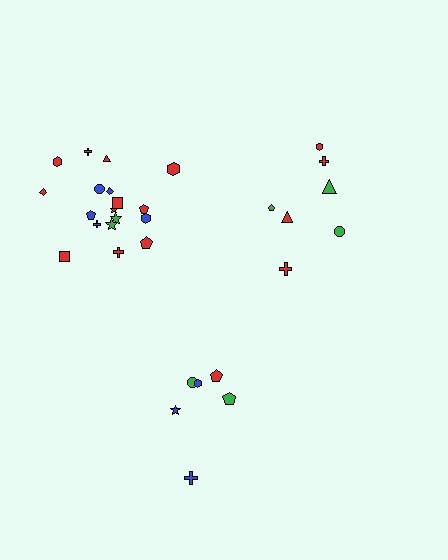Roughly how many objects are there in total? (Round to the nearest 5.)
Roughly 30 objects in total.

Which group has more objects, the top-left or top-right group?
The top-left group.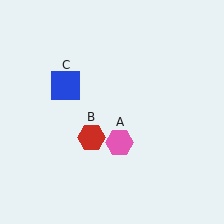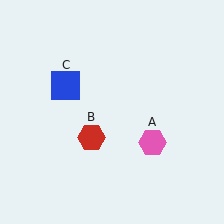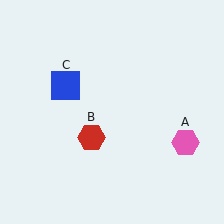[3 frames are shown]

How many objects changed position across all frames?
1 object changed position: pink hexagon (object A).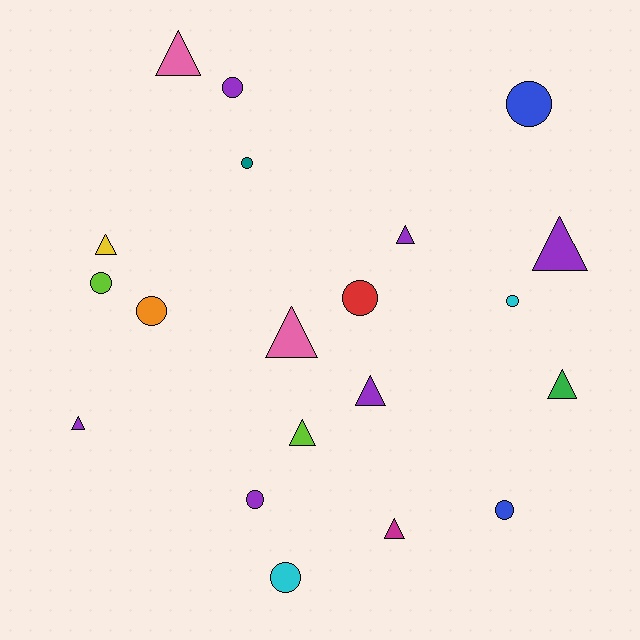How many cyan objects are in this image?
There are 2 cyan objects.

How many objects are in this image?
There are 20 objects.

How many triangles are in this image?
There are 10 triangles.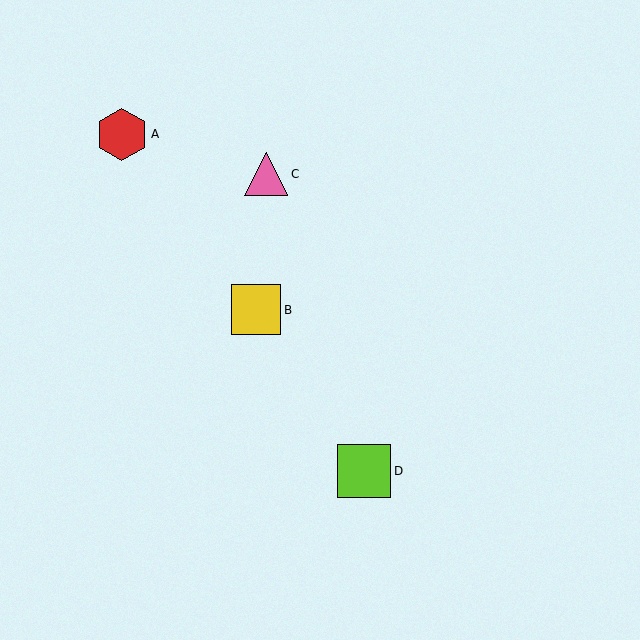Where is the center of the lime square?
The center of the lime square is at (364, 471).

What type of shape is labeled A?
Shape A is a red hexagon.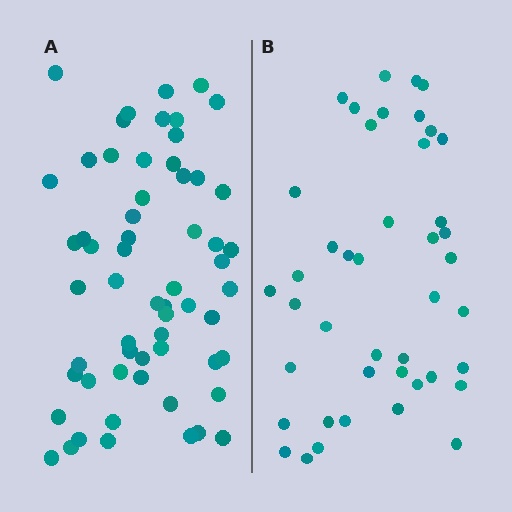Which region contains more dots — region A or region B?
Region A (the left region) has more dots.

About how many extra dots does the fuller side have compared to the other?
Region A has approximately 15 more dots than region B.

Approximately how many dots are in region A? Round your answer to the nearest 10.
About 60 dots.